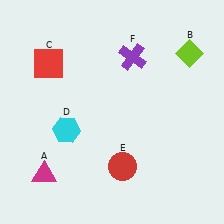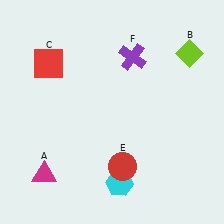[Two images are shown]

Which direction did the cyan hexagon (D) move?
The cyan hexagon (D) moved down.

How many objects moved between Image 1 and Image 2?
1 object moved between the two images.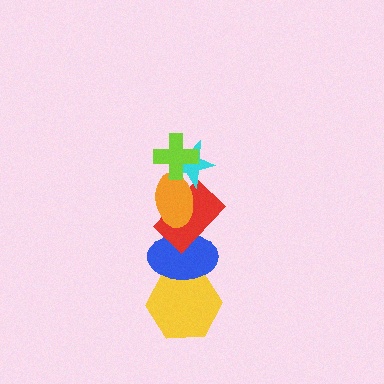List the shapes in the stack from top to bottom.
From top to bottom: the lime cross, the cyan star, the orange ellipse, the red rectangle, the blue ellipse, the yellow hexagon.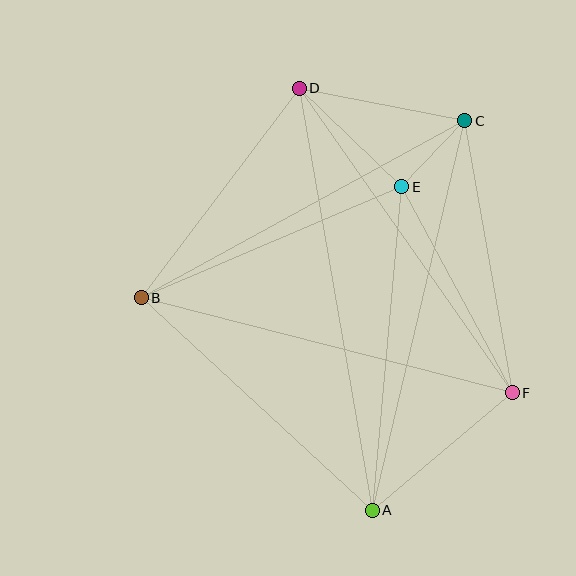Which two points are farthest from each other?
Points A and D are farthest from each other.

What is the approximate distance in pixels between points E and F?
The distance between E and F is approximately 234 pixels.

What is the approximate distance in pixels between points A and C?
The distance between A and C is approximately 400 pixels.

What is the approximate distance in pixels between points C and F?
The distance between C and F is approximately 276 pixels.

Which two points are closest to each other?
Points C and E are closest to each other.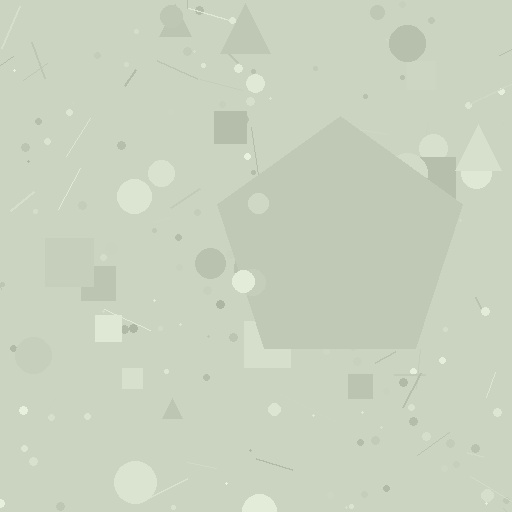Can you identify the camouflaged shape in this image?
The camouflaged shape is a pentagon.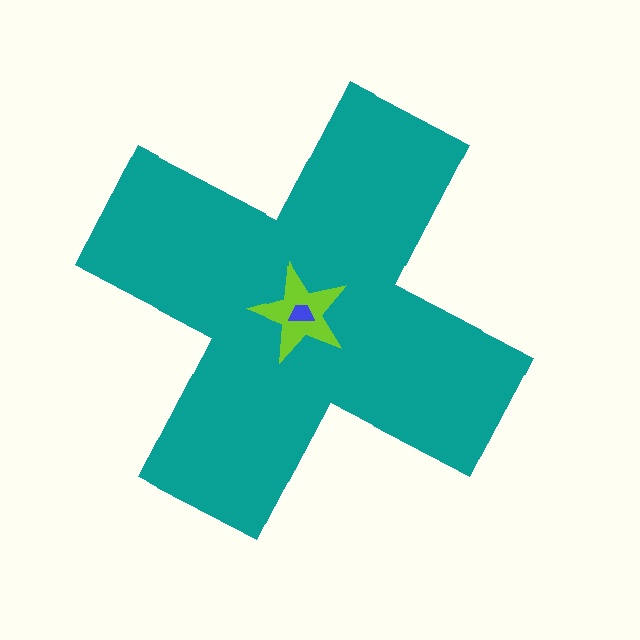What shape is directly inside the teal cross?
The lime star.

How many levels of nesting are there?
3.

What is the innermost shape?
The blue trapezoid.